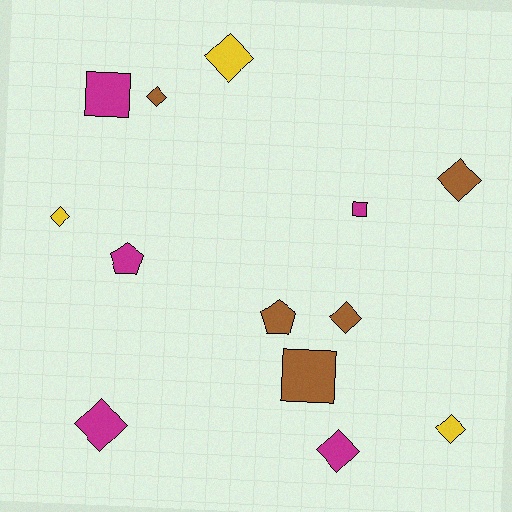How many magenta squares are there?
There are 2 magenta squares.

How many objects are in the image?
There are 13 objects.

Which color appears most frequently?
Magenta, with 5 objects.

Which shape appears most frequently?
Diamond, with 8 objects.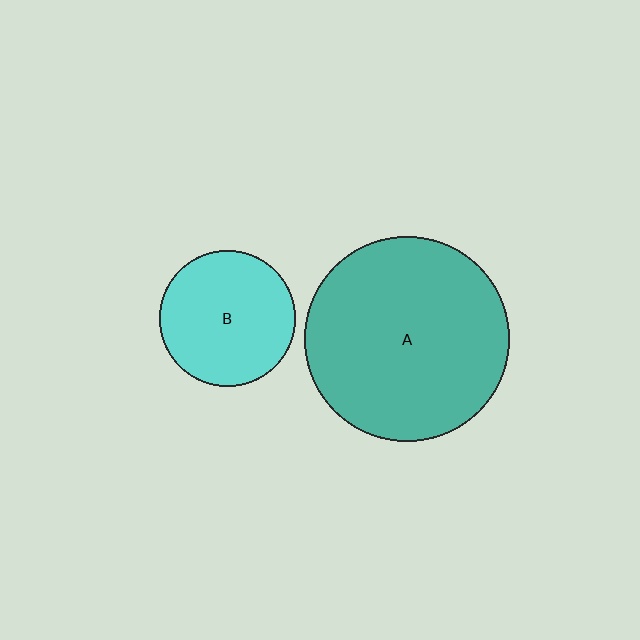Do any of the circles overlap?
No, none of the circles overlap.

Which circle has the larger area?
Circle A (teal).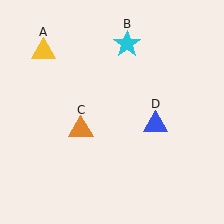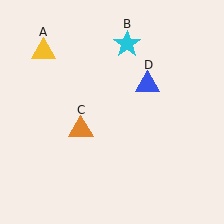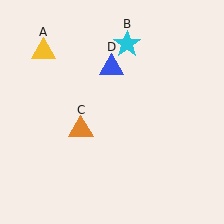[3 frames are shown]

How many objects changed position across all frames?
1 object changed position: blue triangle (object D).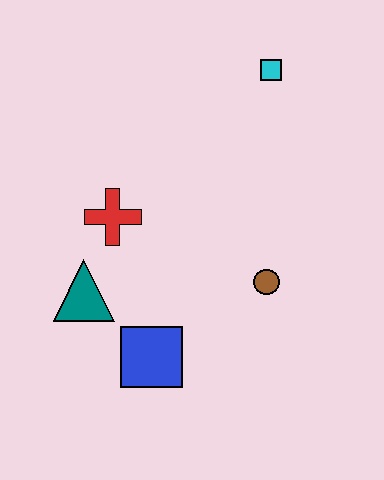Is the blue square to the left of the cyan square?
Yes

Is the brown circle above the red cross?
No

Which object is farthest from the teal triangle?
The cyan square is farthest from the teal triangle.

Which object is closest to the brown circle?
The blue square is closest to the brown circle.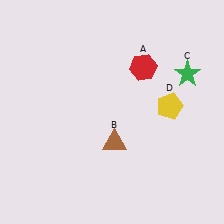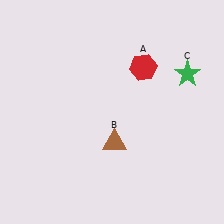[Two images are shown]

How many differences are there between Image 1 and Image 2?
There is 1 difference between the two images.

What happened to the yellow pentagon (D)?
The yellow pentagon (D) was removed in Image 2. It was in the top-right area of Image 1.